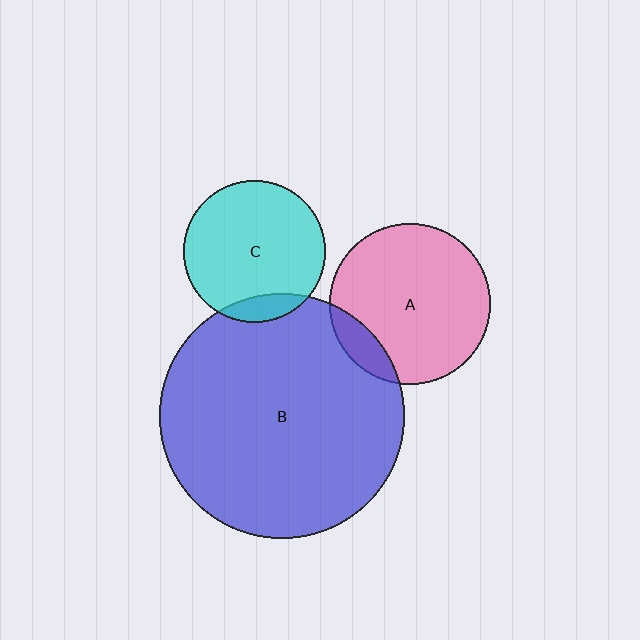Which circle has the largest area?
Circle B (blue).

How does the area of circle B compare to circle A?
Approximately 2.3 times.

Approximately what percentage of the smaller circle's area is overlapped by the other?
Approximately 10%.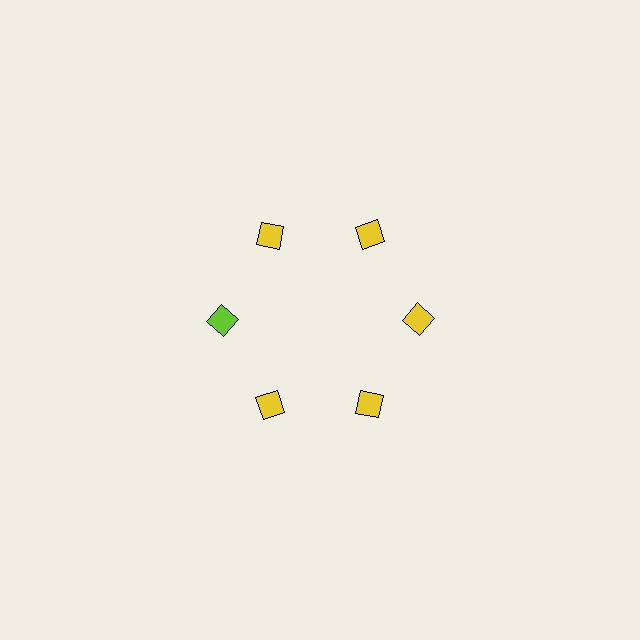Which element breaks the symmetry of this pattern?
The lime diamond at roughly the 9 o'clock position breaks the symmetry. All other shapes are yellow diamonds.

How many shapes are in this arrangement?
There are 6 shapes arranged in a ring pattern.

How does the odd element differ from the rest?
It has a different color: lime instead of yellow.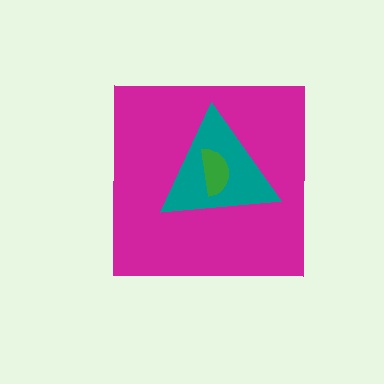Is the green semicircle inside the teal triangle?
Yes.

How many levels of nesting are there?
3.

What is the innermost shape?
The green semicircle.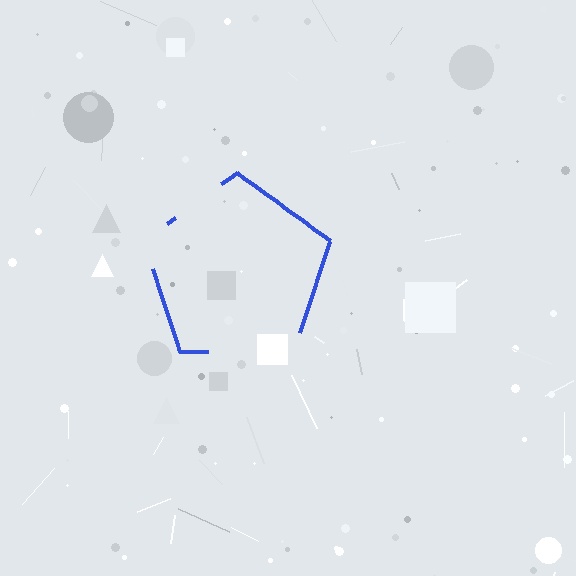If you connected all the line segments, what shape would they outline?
They would outline a pentagon.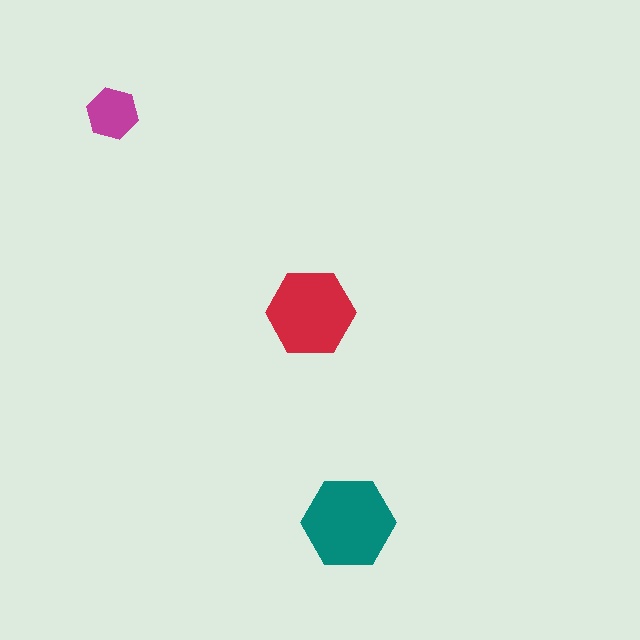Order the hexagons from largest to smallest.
the teal one, the red one, the magenta one.